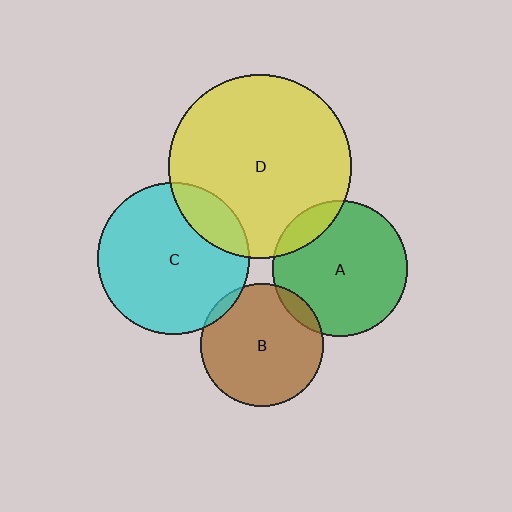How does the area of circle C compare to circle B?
Approximately 1.5 times.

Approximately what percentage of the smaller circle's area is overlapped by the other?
Approximately 15%.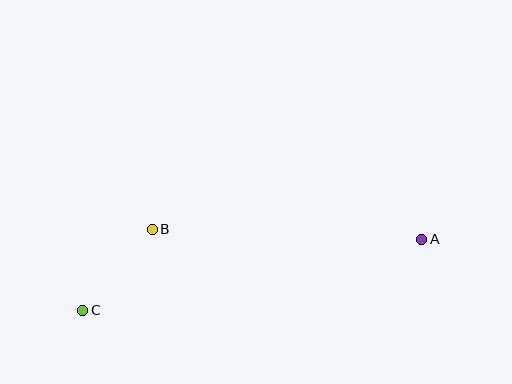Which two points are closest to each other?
Points B and C are closest to each other.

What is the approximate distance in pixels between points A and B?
The distance between A and B is approximately 269 pixels.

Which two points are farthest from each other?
Points A and C are farthest from each other.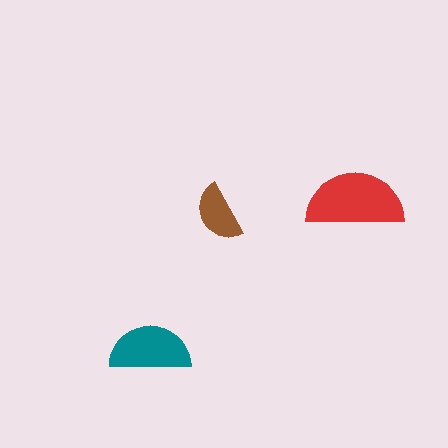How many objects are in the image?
There are 3 objects in the image.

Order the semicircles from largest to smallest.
the red one, the teal one, the brown one.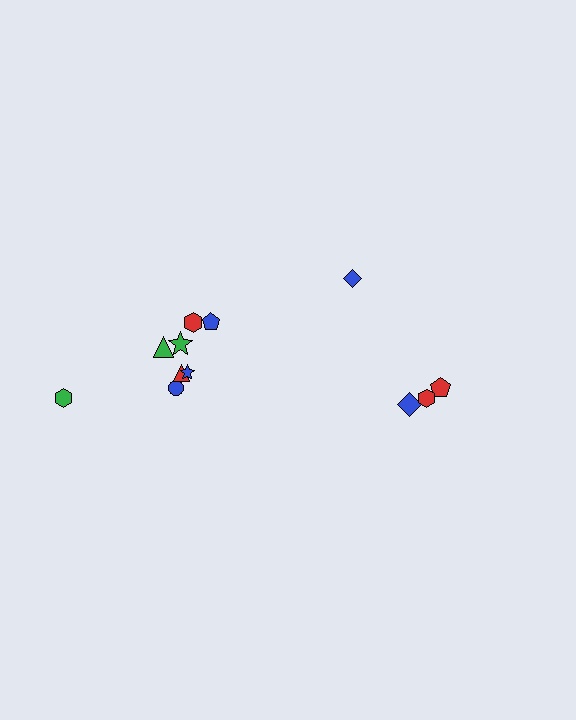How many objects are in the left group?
There are 8 objects.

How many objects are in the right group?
There are 4 objects.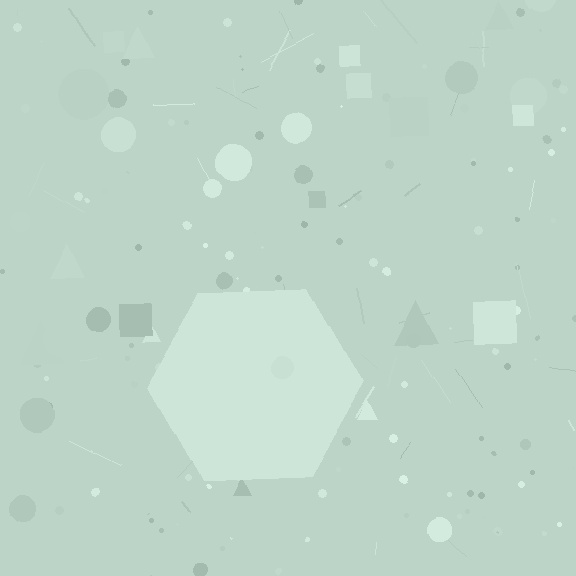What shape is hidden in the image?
A hexagon is hidden in the image.